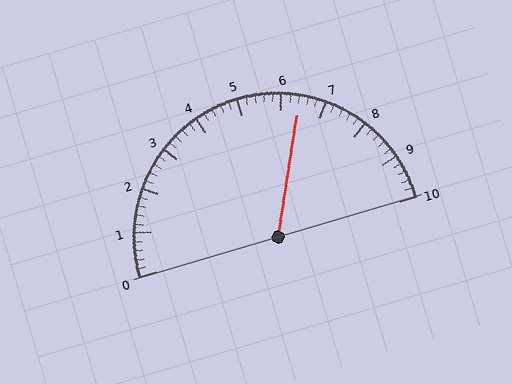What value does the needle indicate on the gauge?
The needle indicates approximately 6.4.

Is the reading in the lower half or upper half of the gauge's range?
The reading is in the upper half of the range (0 to 10).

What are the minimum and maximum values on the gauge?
The gauge ranges from 0 to 10.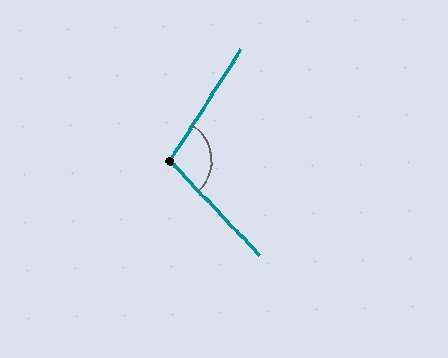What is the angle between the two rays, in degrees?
Approximately 104 degrees.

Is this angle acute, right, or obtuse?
It is obtuse.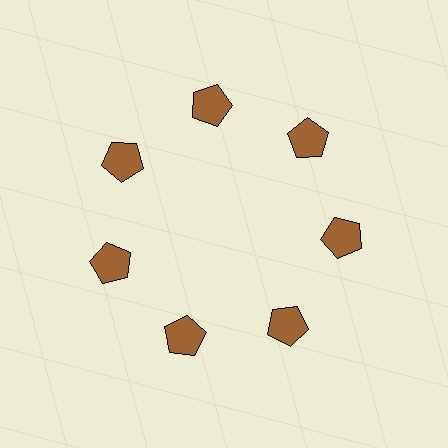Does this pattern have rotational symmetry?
Yes, this pattern has 7-fold rotational symmetry. It looks the same after rotating 51 degrees around the center.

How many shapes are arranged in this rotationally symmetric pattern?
There are 7 shapes, arranged in 7 groups of 1.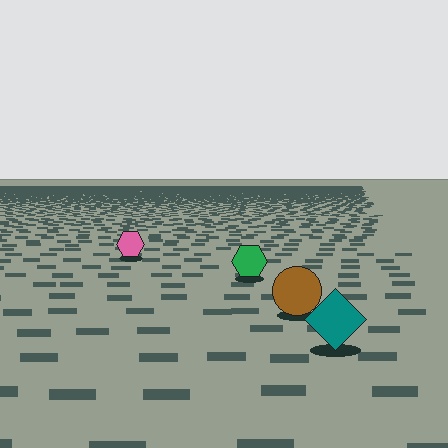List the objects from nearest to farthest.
From nearest to farthest: the teal diamond, the brown circle, the green hexagon, the pink hexagon.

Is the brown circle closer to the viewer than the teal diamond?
No. The teal diamond is closer — you can tell from the texture gradient: the ground texture is coarser near it.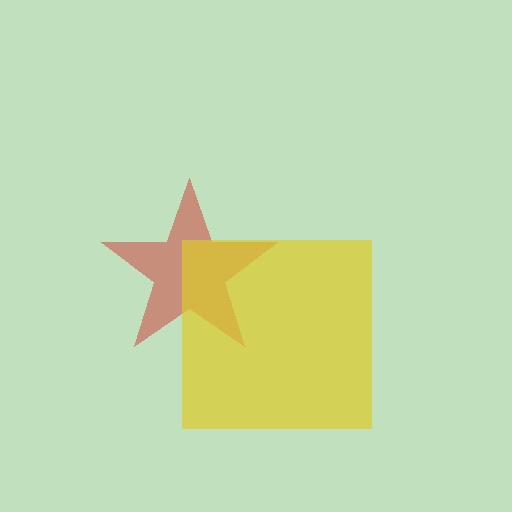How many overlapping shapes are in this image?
There are 2 overlapping shapes in the image.